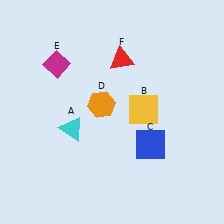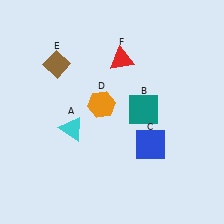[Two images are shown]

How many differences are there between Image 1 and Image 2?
There are 2 differences between the two images.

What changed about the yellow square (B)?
In Image 1, B is yellow. In Image 2, it changed to teal.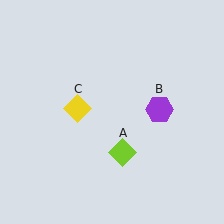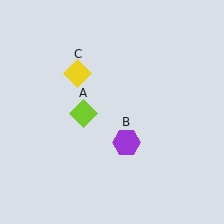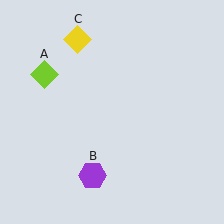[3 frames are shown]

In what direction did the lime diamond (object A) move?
The lime diamond (object A) moved up and to the left.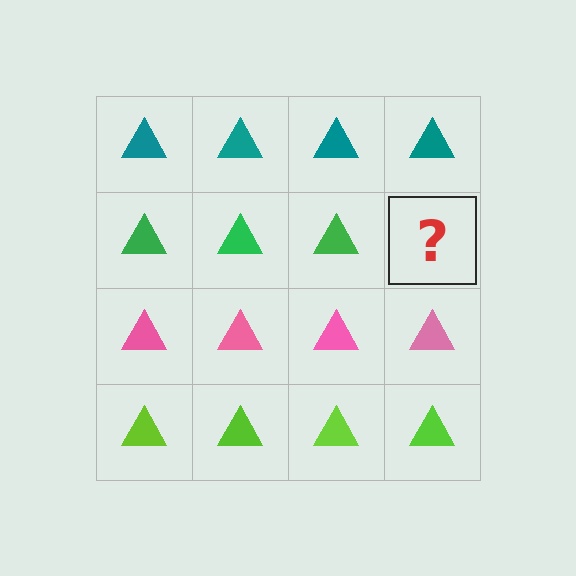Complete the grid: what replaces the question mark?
The question mark should be replaced with a green triangle.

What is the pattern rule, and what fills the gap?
The rule is that each row has a consistent color. The gap should be filled with a green triangle.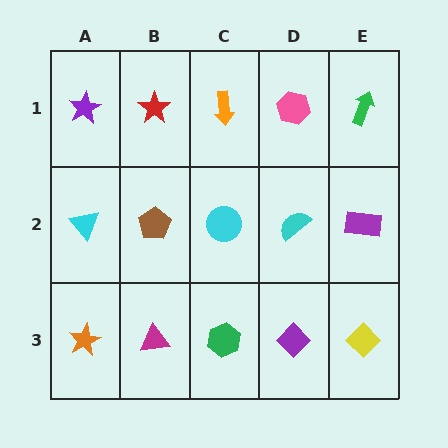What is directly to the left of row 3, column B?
An orange star.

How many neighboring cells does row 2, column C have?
4.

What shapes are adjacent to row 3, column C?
A cyan circle (row 2, column C), a magenta triangle (row 3, column B), a purple diamond (row 3, column D).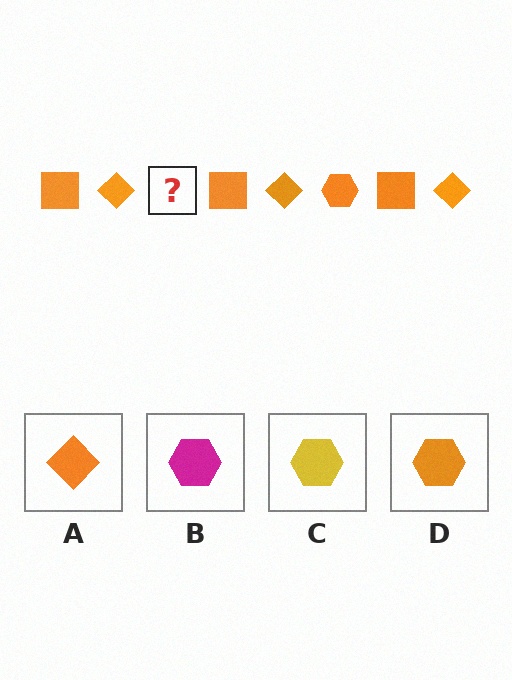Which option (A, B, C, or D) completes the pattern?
D.